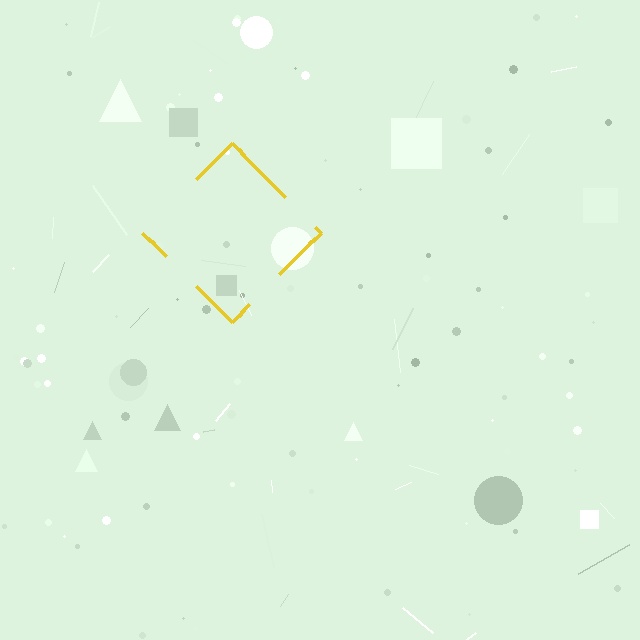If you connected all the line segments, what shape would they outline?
They would outline a diamond.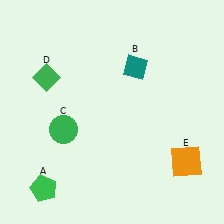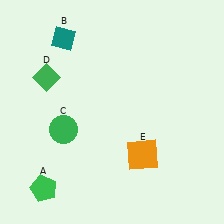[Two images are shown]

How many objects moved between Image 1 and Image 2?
2 objects moved between the two images.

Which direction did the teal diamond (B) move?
The teal diamond (B) moved left.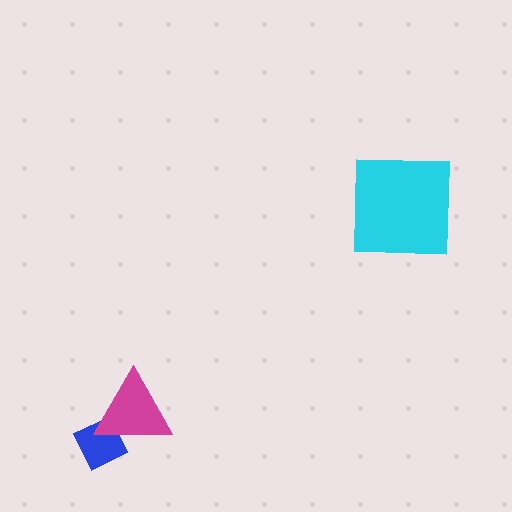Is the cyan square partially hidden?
No, no other shape covers it.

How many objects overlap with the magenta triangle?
1 object overlaps with the magenta triangle.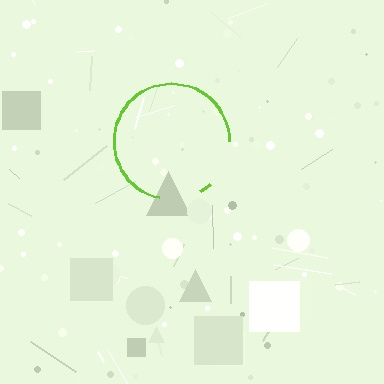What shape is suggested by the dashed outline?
The dashed outline suggests a circle.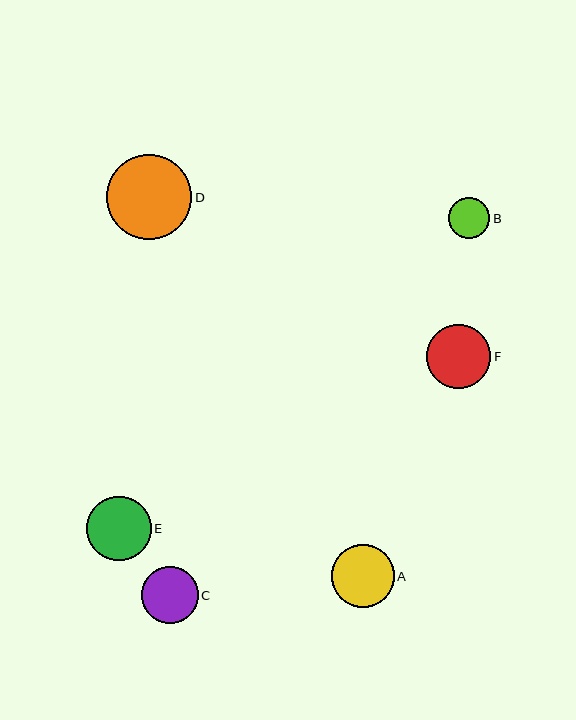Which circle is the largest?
Circle D is the largest with a size of approximately 85 pixels.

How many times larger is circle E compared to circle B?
Circle E is approximately 1.6 times the size of circle B.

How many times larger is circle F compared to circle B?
Circle F is approximately 1.5 times the size of circle B.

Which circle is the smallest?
Circle B is the smallest with a size of approximately 42 pixels.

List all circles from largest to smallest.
From largest to smallest: D, E, F, A, C, B.